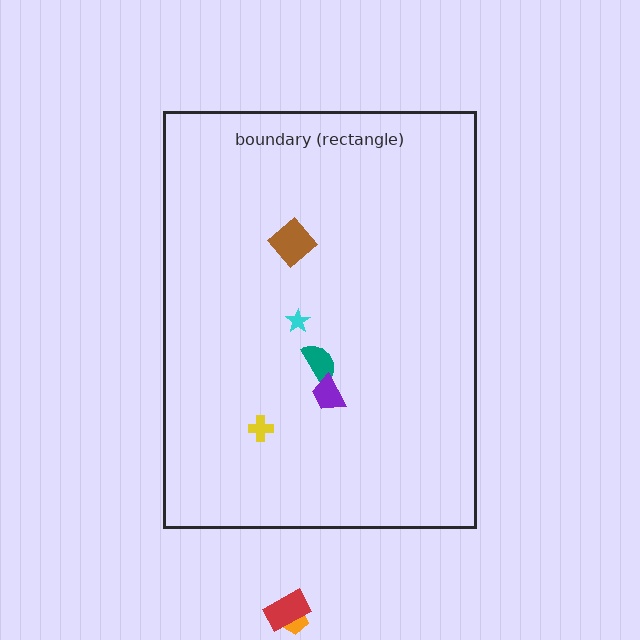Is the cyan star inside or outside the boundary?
Inside.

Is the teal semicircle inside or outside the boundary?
Inside.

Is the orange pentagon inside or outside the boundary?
Outside.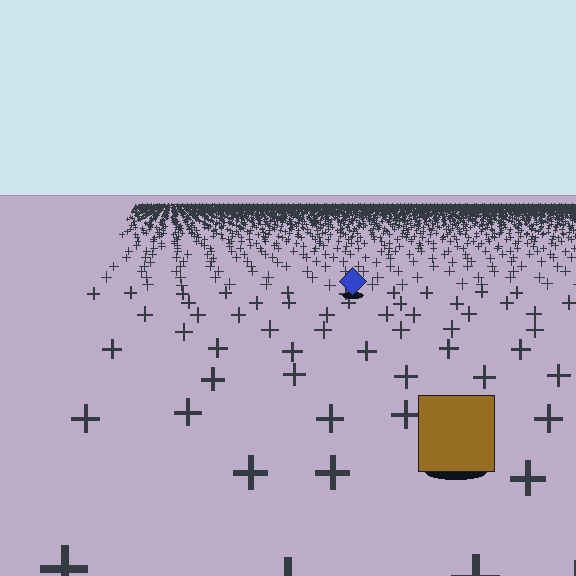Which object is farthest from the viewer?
The blue diamond is farthest from the viewer. It appears smaller and the ground texture around it is denser.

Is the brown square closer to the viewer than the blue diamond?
Yes. The brown square is closer — you can tell from the texture gradient: the ground texture is coarser near it.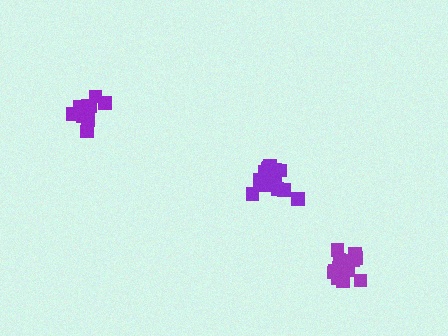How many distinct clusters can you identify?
There are 3 distinct clusters.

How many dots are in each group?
Group 1: 18 dots, Group 2: 18 dots, Group 3: 15 dots (51 total).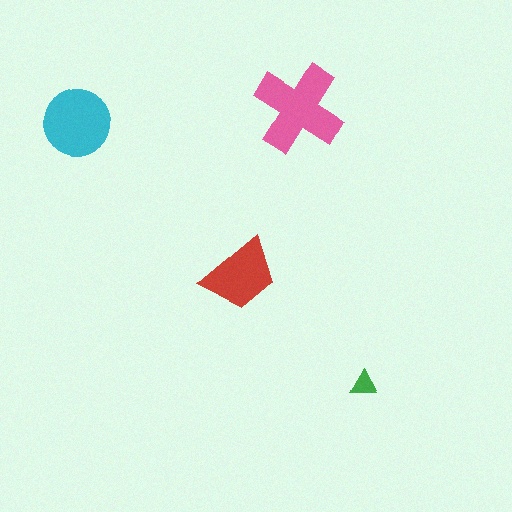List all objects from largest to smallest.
The pink cross, the cyan circle, the red trapezoid, the green triangle.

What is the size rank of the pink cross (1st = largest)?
1st.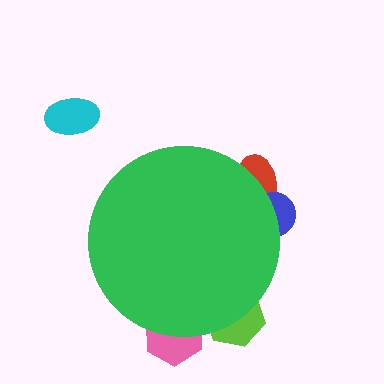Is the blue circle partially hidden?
Yes, the blue circle is partially hidden behind the green circle.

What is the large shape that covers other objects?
A green circle.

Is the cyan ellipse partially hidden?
No, the cyan ellipse is fully visible.